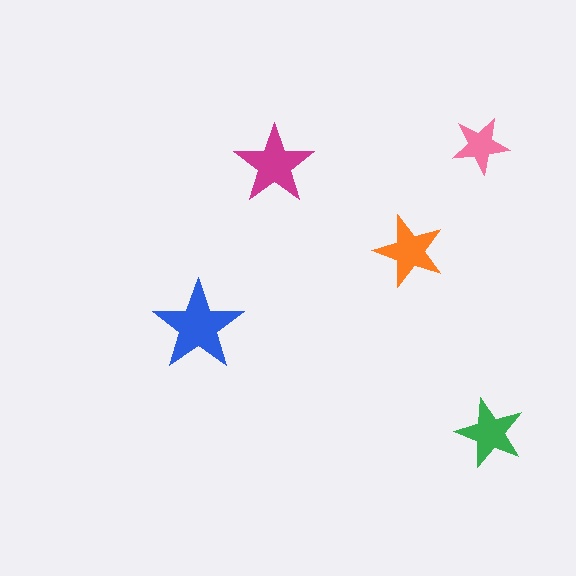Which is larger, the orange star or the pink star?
The orange one.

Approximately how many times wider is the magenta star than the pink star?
About 1.5 times wider.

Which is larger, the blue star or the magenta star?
The blue one.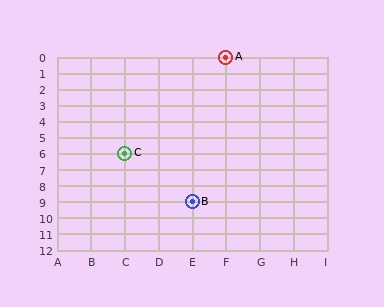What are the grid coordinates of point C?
Point C is at grid coordinates (C, 6).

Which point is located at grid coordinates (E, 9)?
Point B is at (E, 9).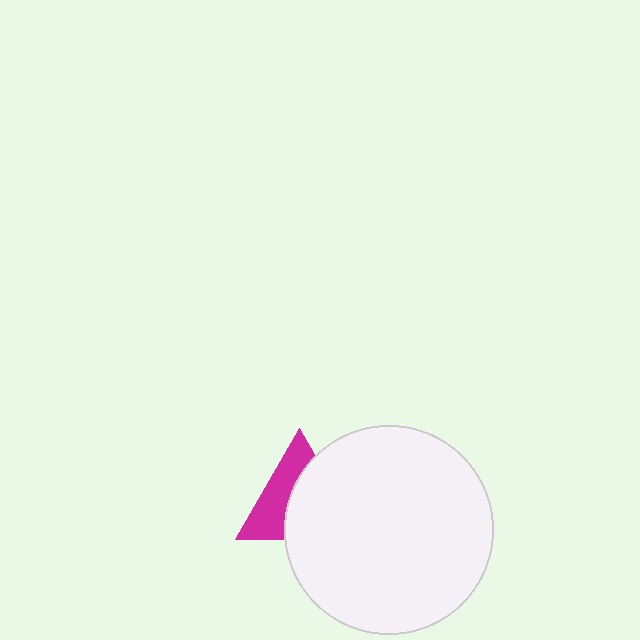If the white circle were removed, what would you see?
You would see the complete magenta triangle.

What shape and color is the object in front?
The object in front is a white circle.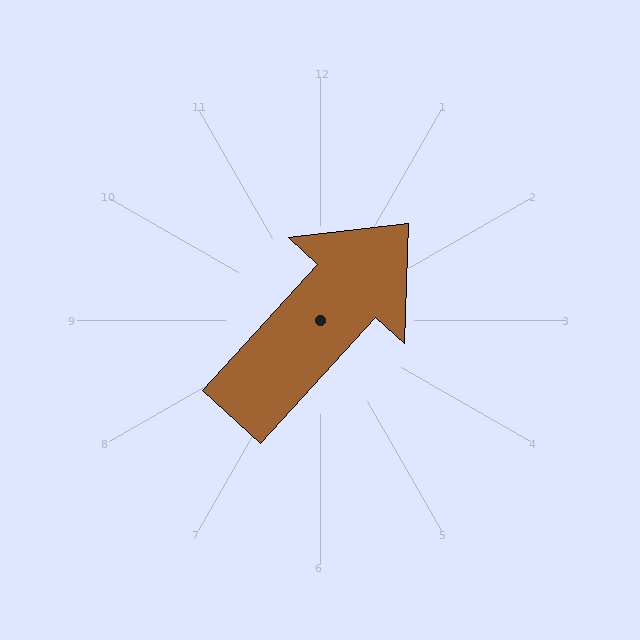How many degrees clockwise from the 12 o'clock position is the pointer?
Approximately 42 degrees.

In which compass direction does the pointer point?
Northeast.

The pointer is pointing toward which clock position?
Roughly 1 o'clock.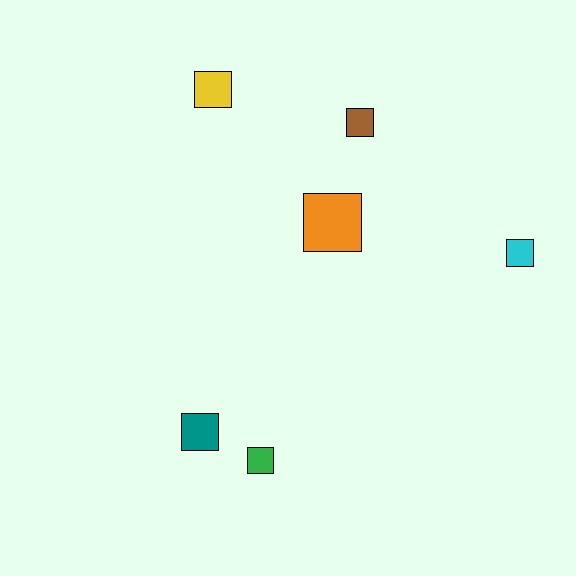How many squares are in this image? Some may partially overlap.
There are 6 squares.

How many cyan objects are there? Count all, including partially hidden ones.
There is 1 cyan object.